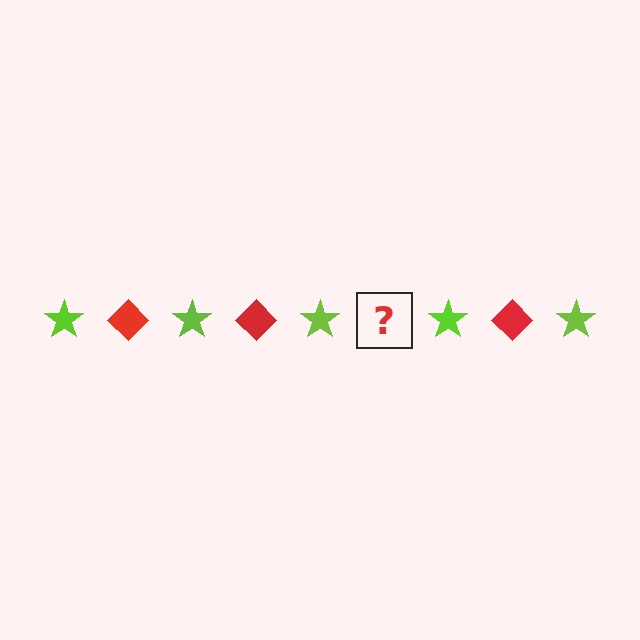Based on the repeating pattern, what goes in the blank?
The blank should be a red diamond.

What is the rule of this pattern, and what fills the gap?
The rule is that the pattern alternates between lime star and red diamond. The gap should be filled with a red diamond.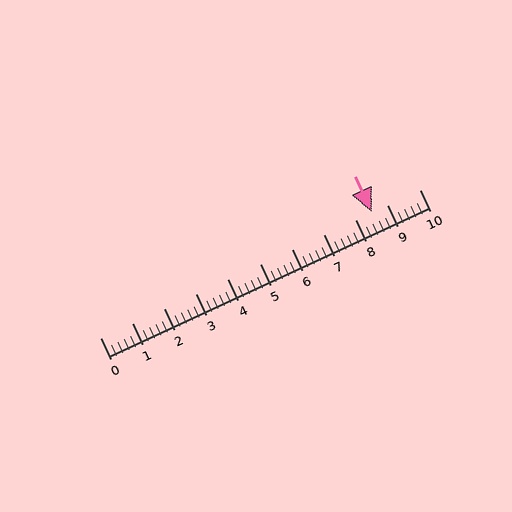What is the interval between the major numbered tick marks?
The major tick marks are spaced 1 units apart.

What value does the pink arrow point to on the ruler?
The pink arrow points to approximately 8.5.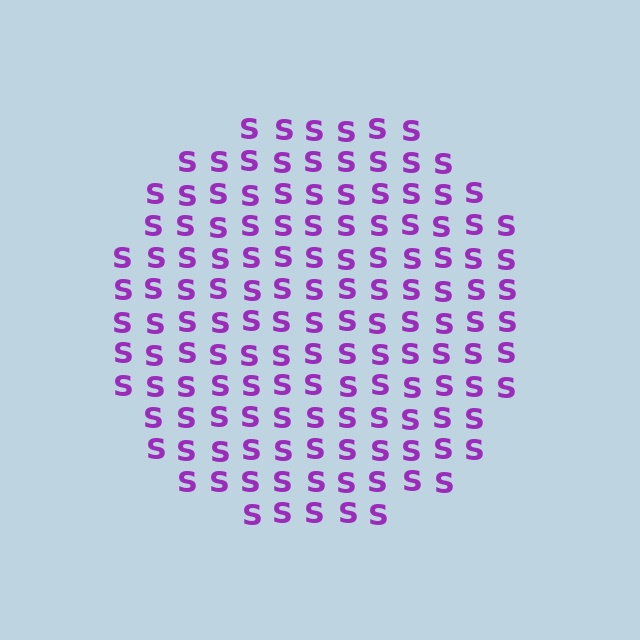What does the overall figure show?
The overall figure shows a circle.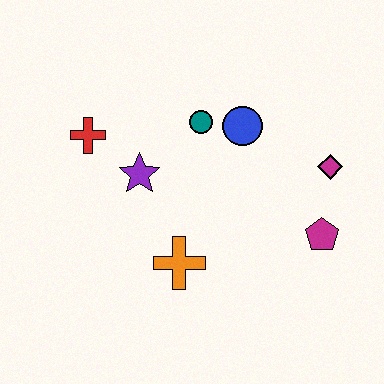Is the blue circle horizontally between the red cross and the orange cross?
No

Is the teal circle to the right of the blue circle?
No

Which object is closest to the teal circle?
The blue circle is closest to the teal circle.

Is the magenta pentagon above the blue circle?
No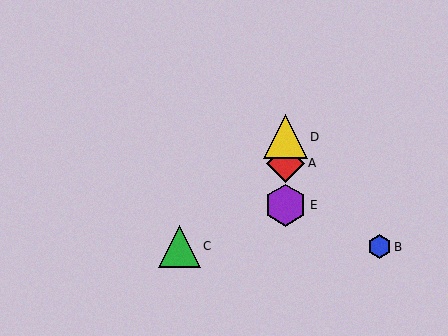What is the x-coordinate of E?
Object E is at x≈286.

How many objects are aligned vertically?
3 objects (A, D, E) are aligned vertically.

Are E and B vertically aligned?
No, E is at x≈286 and B is at x≈379.